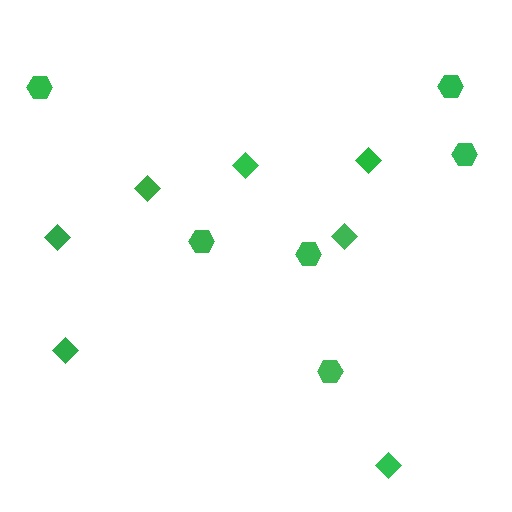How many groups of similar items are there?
There are 2 groups: one group of hexagons (6) and one group of diamonds (7).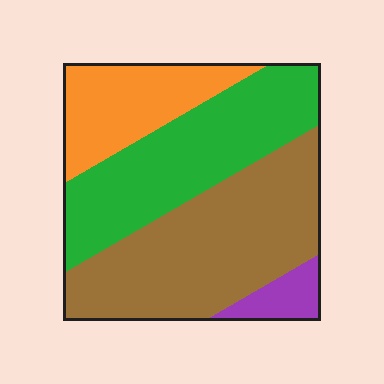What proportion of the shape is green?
Green covers about 35% of the shape.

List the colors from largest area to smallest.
From largest to smallest: brown, green, orange, purple.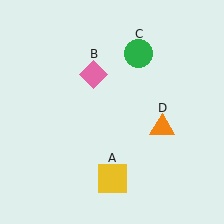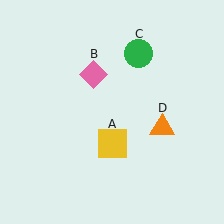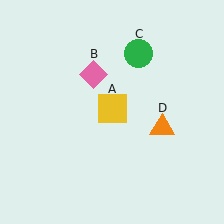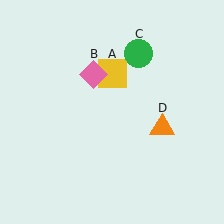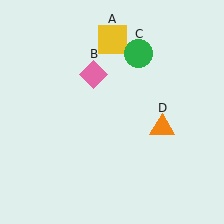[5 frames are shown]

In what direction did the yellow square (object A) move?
The yellow square (object A) moved up.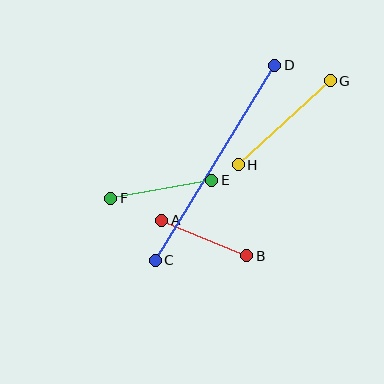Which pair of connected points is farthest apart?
Points C and D are farthest apart.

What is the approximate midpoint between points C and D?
The midpoint is at approximately (215, 163) pixels.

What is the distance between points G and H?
The distance is approximately 124 pixels.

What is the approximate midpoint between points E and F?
The midpoint is at approximately (161, 189) pixels.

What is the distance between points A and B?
The distance is approximately 92 pixels.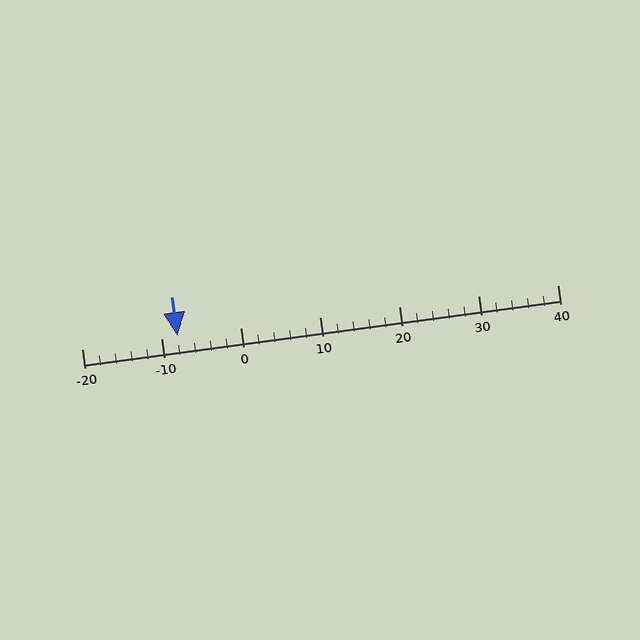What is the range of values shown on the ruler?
The ruler shows values from -20 to 40.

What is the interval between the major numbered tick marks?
The major tick marks are spaced 10 units apart.